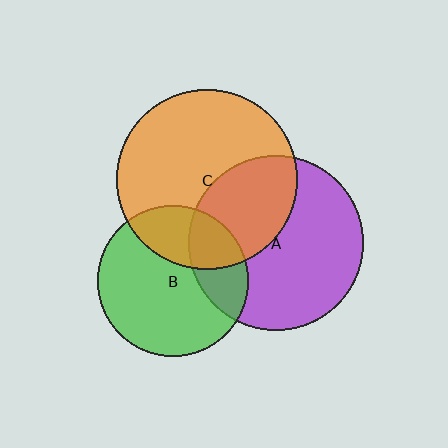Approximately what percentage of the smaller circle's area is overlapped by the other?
Approximately 30%.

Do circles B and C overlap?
Yes.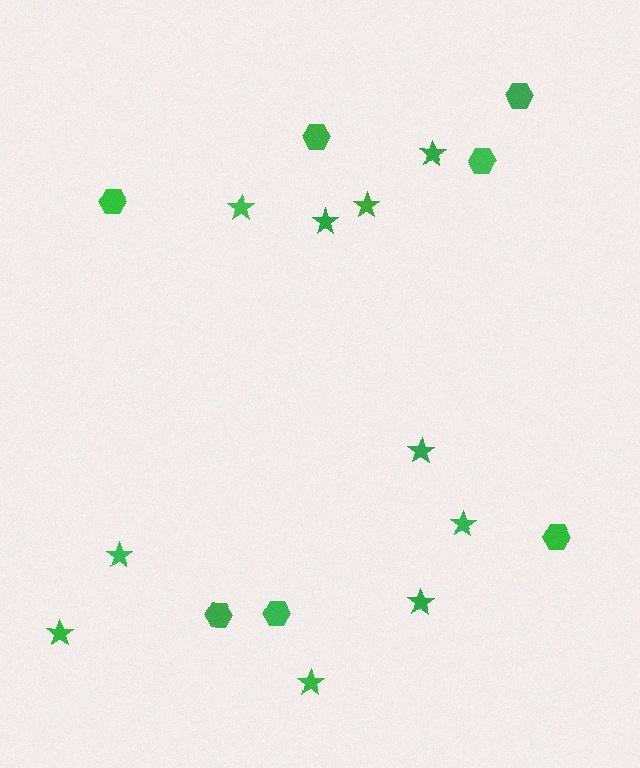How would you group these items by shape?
There are 2 groups: one group of stars (10) and one group of hexagons (7).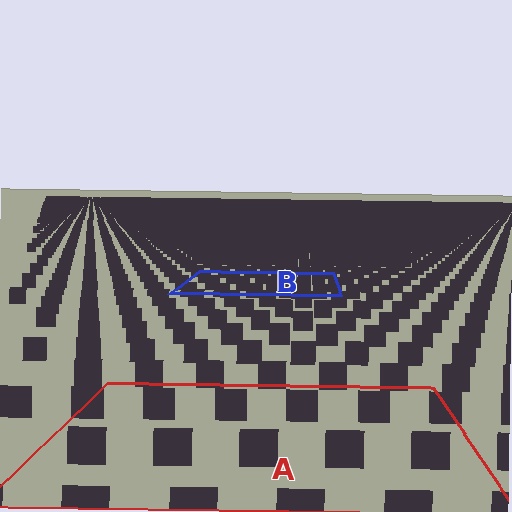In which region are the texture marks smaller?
The texture marks are smaller in region B, because it is farther away.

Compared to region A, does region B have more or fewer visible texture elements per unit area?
Region B has more texture elements per unit area — they are packed more densely because it is farther away.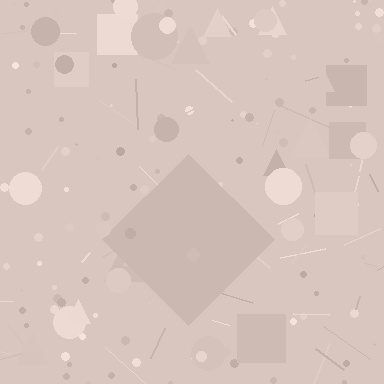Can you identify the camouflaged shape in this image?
The camouflaged shape is a diamond.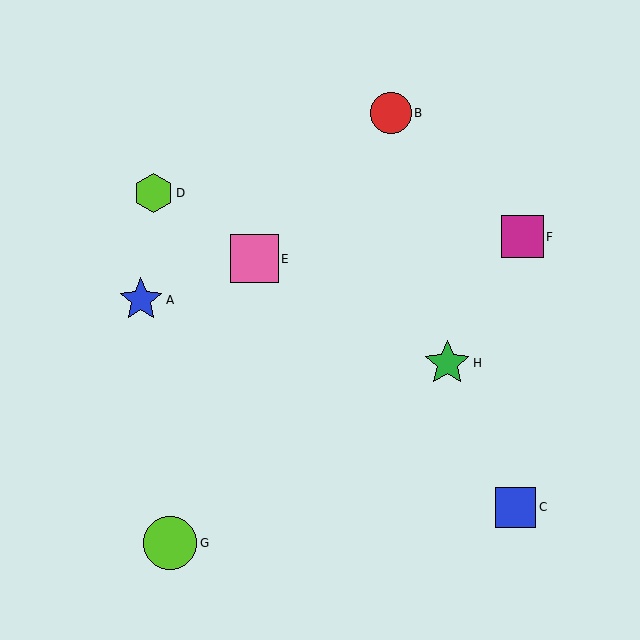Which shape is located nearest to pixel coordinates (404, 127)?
The red circle (labeled B) at (391, 113) is nearest to that location.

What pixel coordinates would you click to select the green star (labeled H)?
Click at (447, 363) to select the green star H.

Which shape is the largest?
The lime circle (labeled G) is the largest.